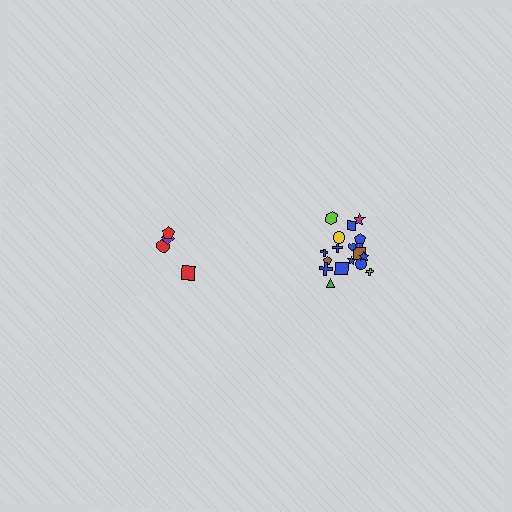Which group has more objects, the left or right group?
The right group.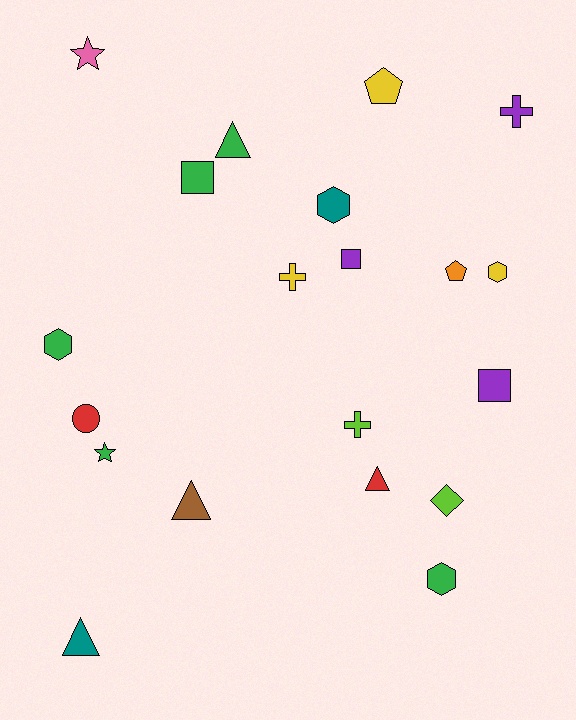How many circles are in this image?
There is 1 circle.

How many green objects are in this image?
There are 5 green objects.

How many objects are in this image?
There are 20 objects.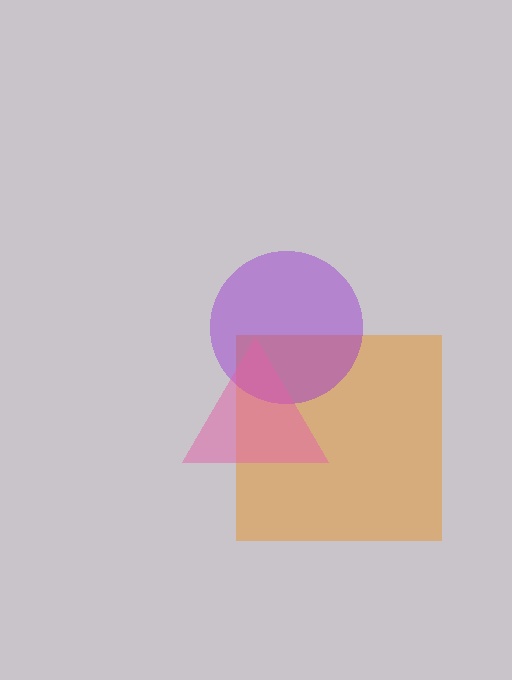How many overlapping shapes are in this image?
There are 3 overlapping shapes in the image.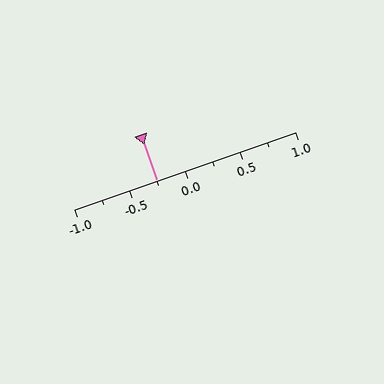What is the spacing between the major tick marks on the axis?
The major ticks are spaced 0.5 apart.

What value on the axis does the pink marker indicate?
The marker indicates approximately -0.25.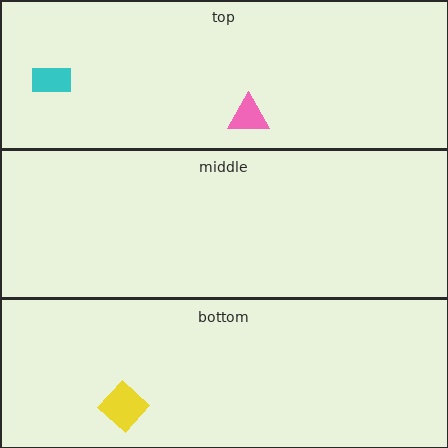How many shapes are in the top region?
2.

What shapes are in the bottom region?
The yellow diamond.